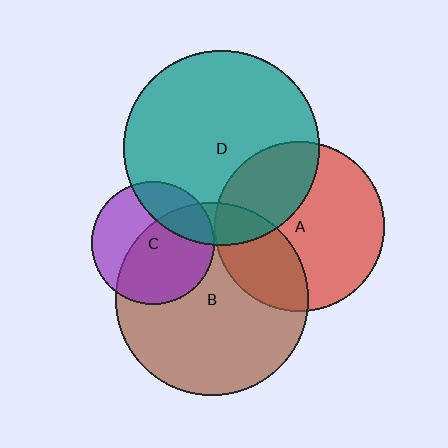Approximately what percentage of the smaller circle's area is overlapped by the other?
Approximately 10%.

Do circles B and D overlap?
Yes.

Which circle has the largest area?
Circle D (teal).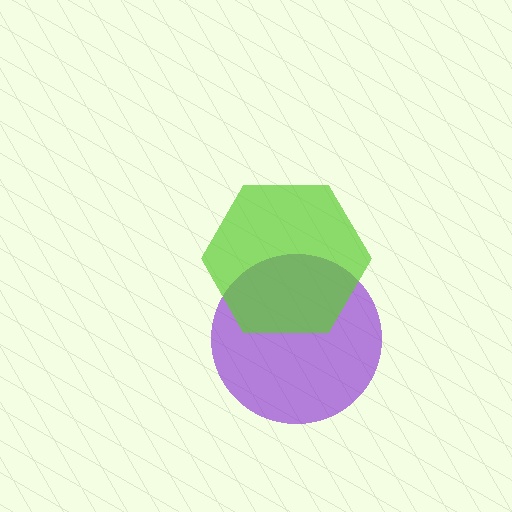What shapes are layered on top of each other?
The layered shapes are: a purple circle, a lime hexagon.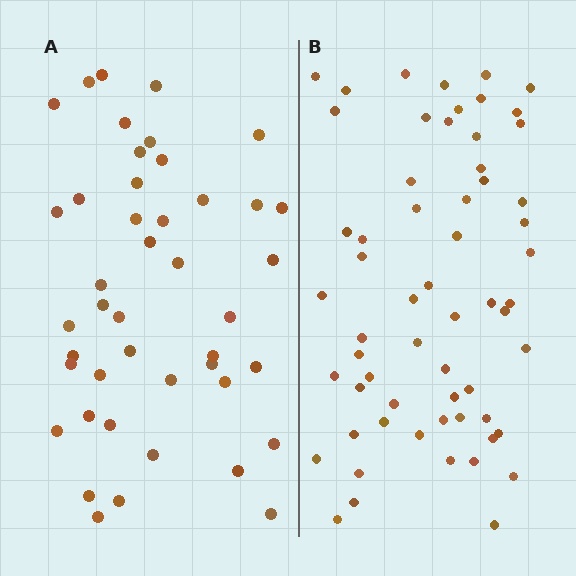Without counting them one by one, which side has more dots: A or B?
Region B (the right region) has more dots.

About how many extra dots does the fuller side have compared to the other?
Region B has approximately 15 more dots than region A.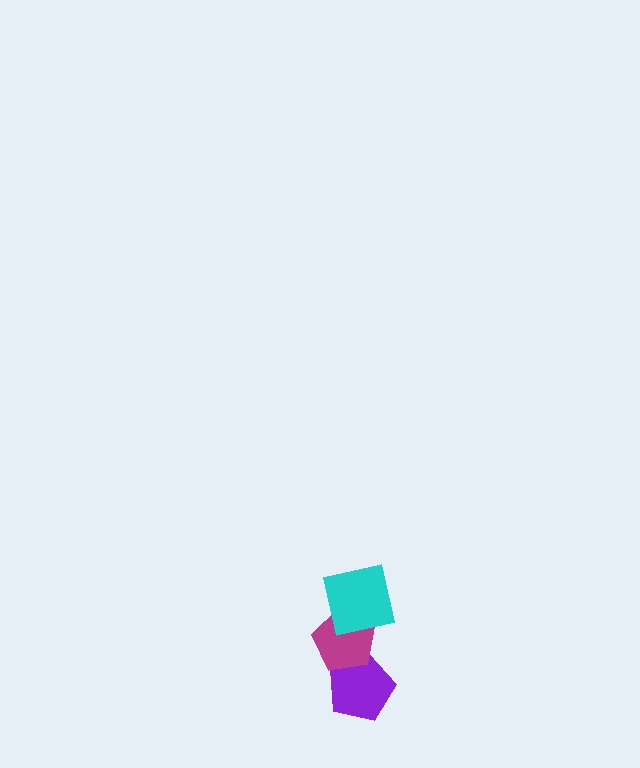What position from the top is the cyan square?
The cyan square is 1st from the top.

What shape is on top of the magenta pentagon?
The cyan square is on top of the magenta pentagon.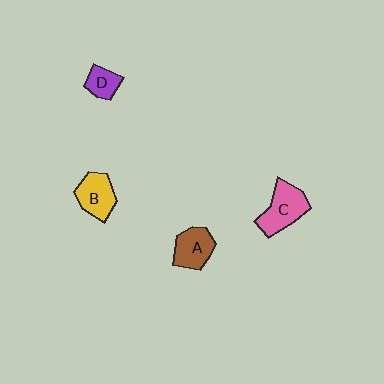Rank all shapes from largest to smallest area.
From largest to smallest: C (pink), B (yellow), A (brown), D (purple).